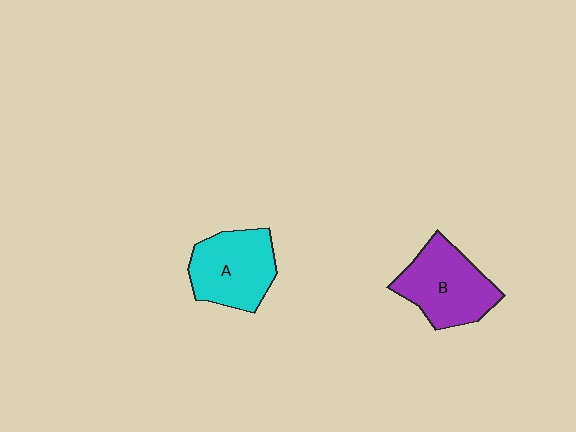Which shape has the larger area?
Shape B (purple).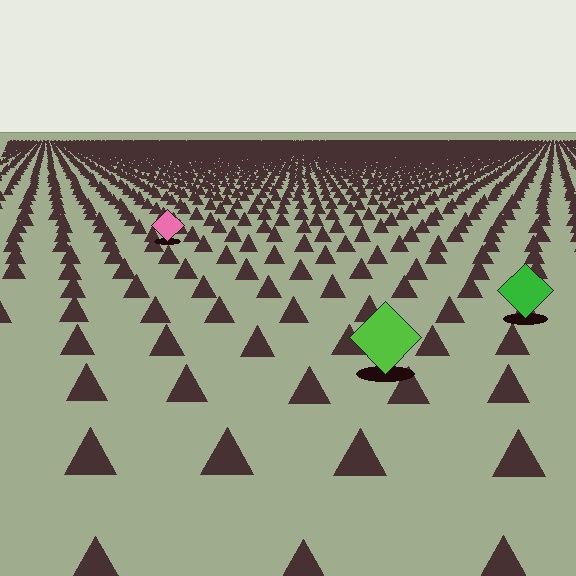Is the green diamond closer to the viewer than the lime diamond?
No. The lime diamond is closer — you can tell from the texture gradient: the ground texture is coarser near it.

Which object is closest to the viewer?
The lime diamond is closest. The texture marks near it are larger and more spread out.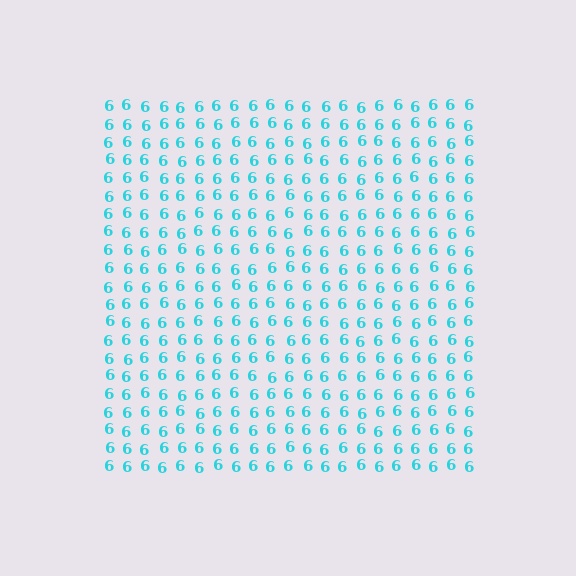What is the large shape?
The large shape is a square.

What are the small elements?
The small elements are digit 6's.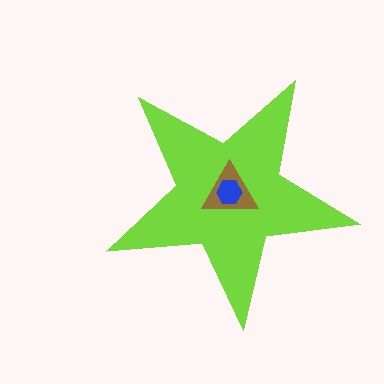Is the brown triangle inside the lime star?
Yes.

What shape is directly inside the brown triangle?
The blue hexagon.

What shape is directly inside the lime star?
The brown triangle.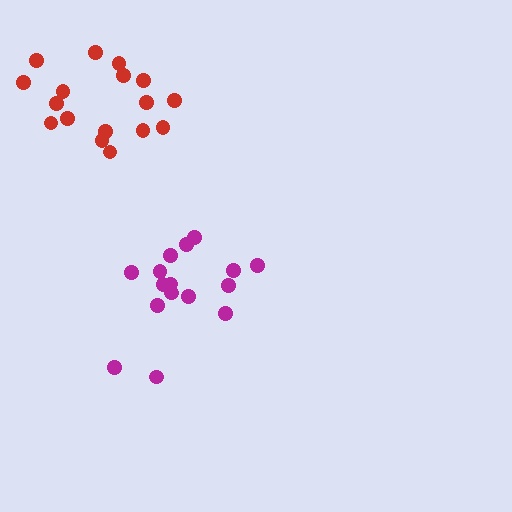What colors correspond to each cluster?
The clusters are colored: red, magenta.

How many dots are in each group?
Group 1: 17 dots, Group 2: 16 dots (33 total).